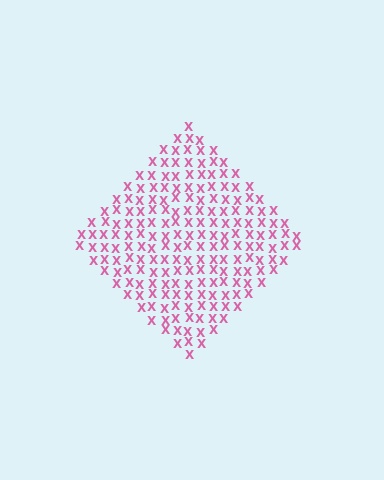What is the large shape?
The large shape is a diamond.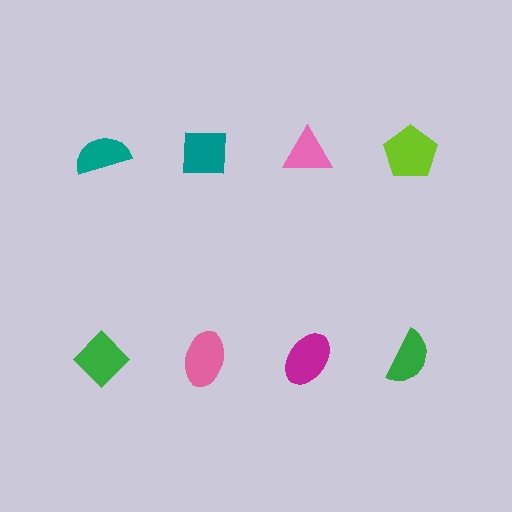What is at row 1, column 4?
A lime pentagon.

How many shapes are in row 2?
4 shapes.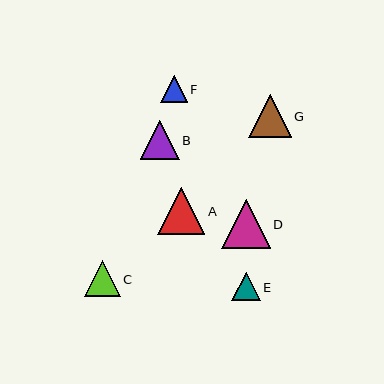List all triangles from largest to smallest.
From largest to smallest: D, A, G, B, C, E, F.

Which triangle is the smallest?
Triangle F is the smallest with a size of approximately 27 pixels.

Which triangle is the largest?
Triangle D is the largest with a size of approximately 49 pixels.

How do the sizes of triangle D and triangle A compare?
Triangle D and triangle A are approximately the same size.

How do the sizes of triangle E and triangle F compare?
Triangle E and triangle F are approximately the same size.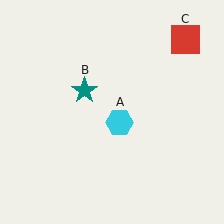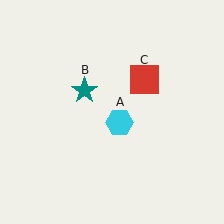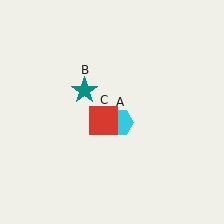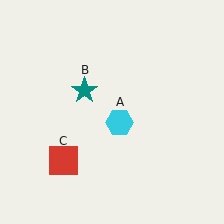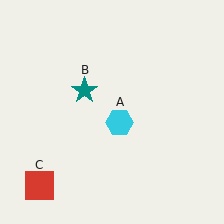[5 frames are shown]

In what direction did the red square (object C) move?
The red square (object C) moved down and to the left.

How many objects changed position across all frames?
1 object changed position: red square (object C).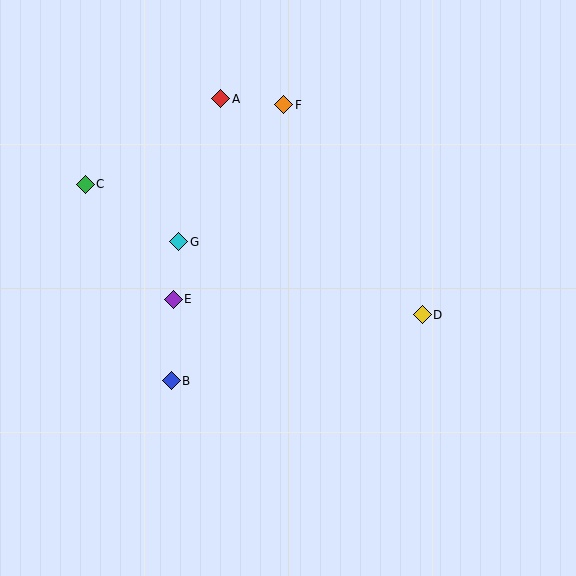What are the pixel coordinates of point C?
Point C is at (85, 184).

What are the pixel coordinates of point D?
Point D is at (422, 315).